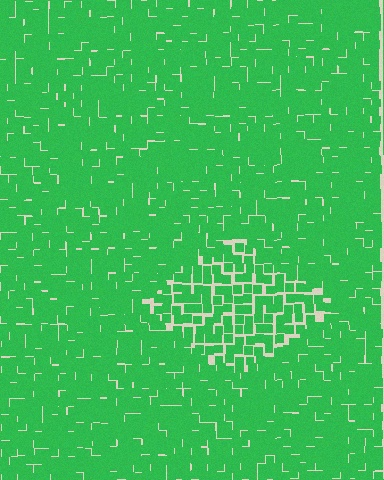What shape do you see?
I see a diamond.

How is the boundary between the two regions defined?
The boundary is defined by a change in element density (approximately 1.5x ratio). All elements are the same color, size, and shape.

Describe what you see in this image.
The image contains small green elements arranged at two different densities. A diamond-shaped region is visible where the elements are less densely packed than the surrounding area.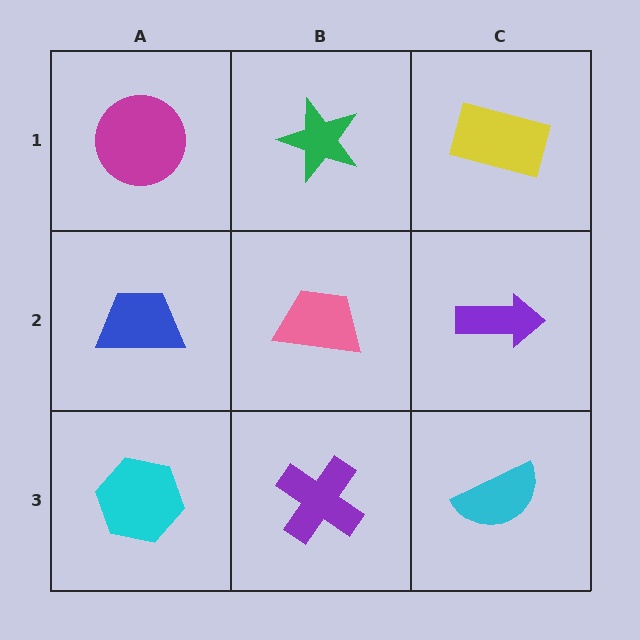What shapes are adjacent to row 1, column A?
A blue trapezoid (row 2, column A), a green star (row 1, column B).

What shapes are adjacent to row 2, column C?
A yellow rectangle (row 1, column C), a cyan semicircle (row 3, column C), a pink trapezoid (row 2, column B).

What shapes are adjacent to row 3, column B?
A pink trapezoid (row 2, column B), a cyan hexagon (row 3, column A), a cyan semicircle (row 3, column C).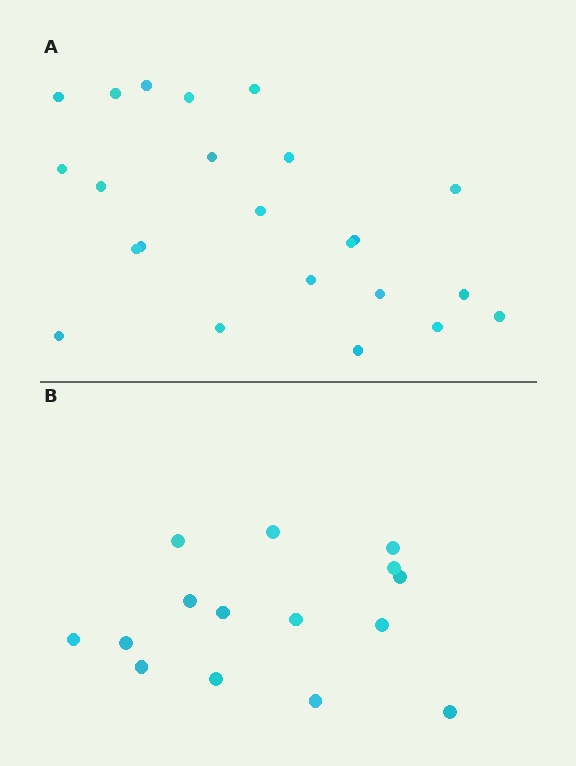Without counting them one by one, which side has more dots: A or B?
Region A (the top region) has more dots.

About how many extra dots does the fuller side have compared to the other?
Region A has roughly 8 or so more dots than region B.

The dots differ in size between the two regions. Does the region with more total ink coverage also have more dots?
No. Region B has more total ink coverage because its dots are larger, but region A actually contains more individual dots. Total area can be misleading — the number of items is what matters here.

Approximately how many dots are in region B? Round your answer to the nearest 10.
About 20 dots. (The exact count is 15, which rounds to 20.)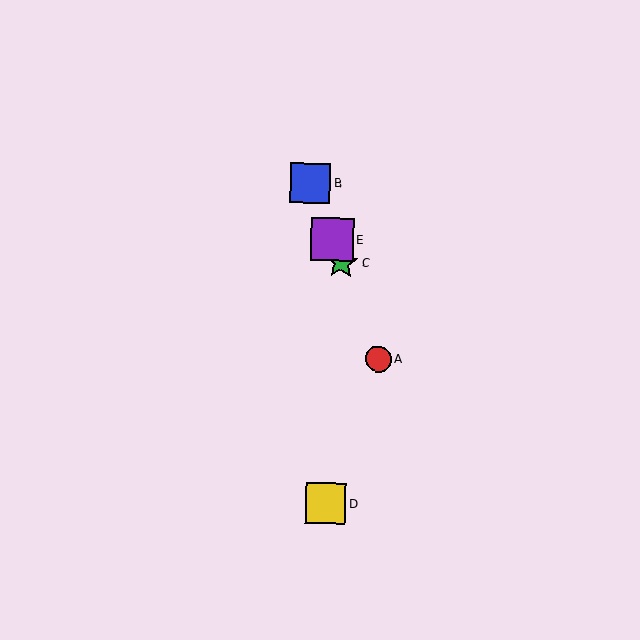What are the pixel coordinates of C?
Object C is at (342, 263).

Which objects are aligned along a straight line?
Objects A, B, C, E are aligned along a straight line.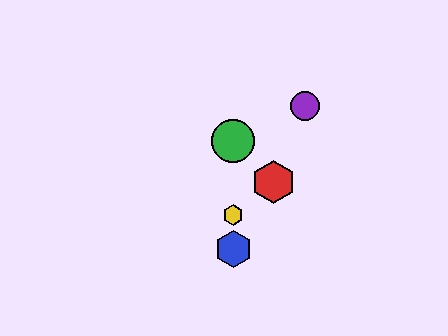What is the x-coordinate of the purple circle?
The purple circle is at x≈305.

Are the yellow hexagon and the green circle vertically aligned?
Yes, both are at x≈233.